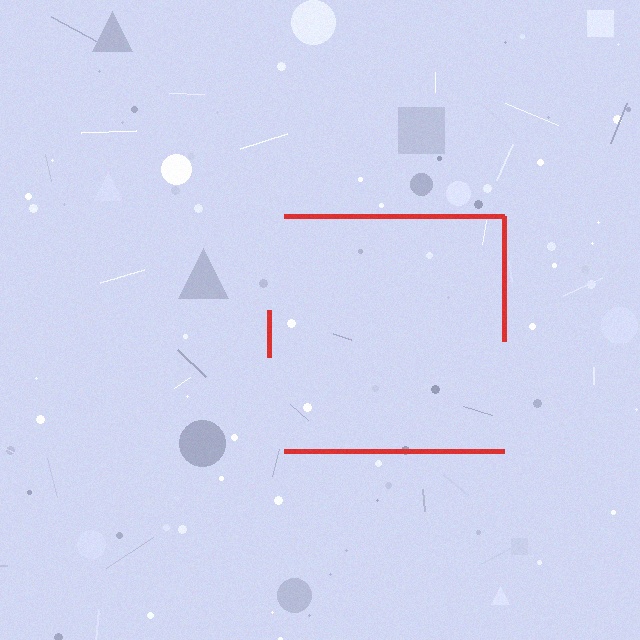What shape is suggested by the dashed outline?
The dashed outline suggests a square.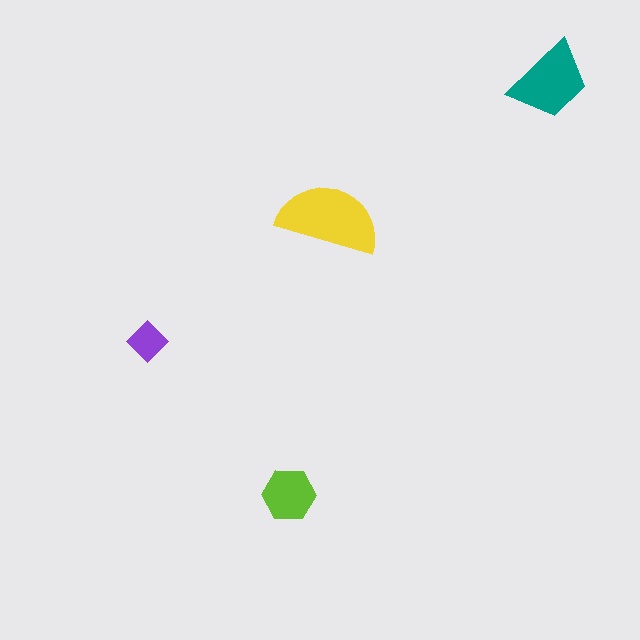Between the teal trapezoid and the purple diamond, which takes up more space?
The teal trapezoid.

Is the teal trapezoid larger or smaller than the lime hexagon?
Larger.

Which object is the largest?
The yellow semicircle.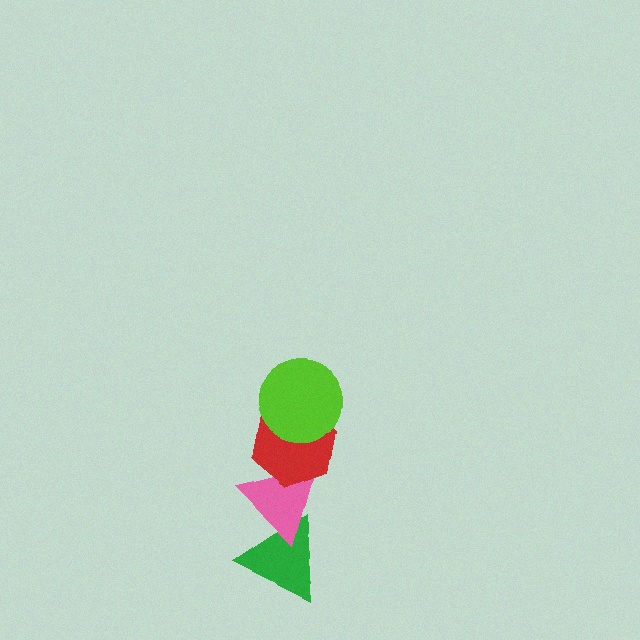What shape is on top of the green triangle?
The pink triangle is on top of the green triangle.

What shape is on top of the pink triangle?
The red hexagon is on top of the pink triangle.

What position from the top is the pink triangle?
The pink triangle is 3rd from the top.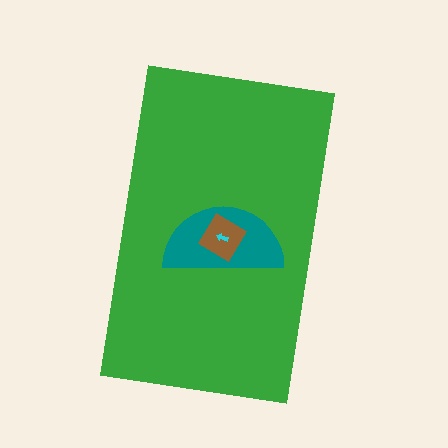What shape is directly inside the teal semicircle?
The brown diamond.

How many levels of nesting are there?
4.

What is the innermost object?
The cyan arrow.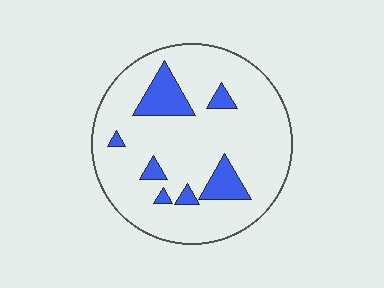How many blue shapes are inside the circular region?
7.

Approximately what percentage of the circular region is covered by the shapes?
Approximately 15%.